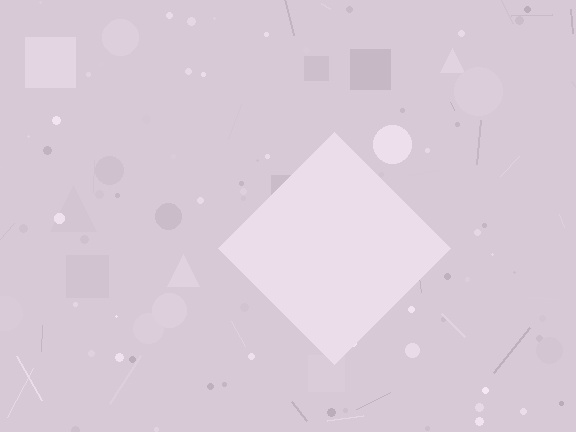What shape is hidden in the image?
A diamond is hidden in the image.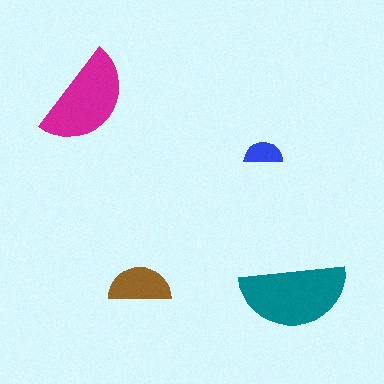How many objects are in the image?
There are 4 objects in the image.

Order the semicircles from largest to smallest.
the teal one, the magenta one, the brown one, the blue one.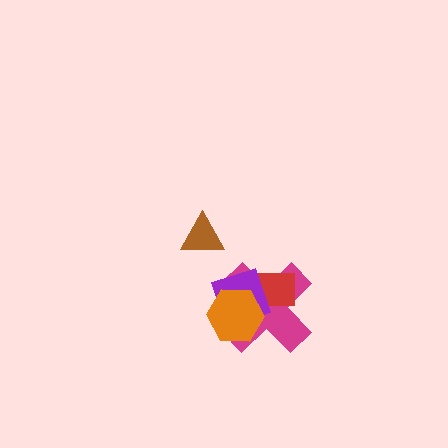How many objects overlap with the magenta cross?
3 objects overlap with the magenta cross.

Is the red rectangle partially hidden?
Yes, it is partially covered by another shape.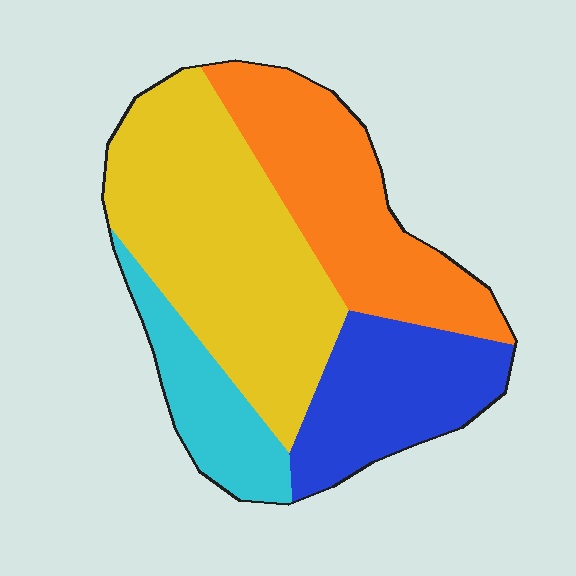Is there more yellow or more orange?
Yellow.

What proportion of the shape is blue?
Blue takes up about one fifth (1/5) of the shape.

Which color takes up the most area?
Yellow, at roughly 40%.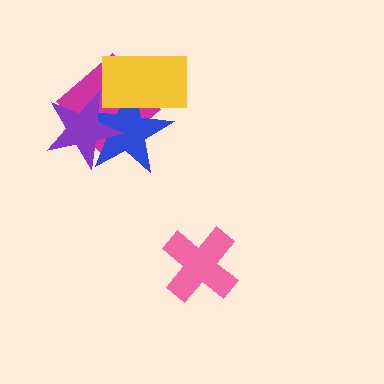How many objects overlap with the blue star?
3 objects overlap with the blue star.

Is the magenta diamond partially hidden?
Yes, it is partially covered by another shape.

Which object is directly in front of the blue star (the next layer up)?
The yellow rectangle is directly in front of the blue star.